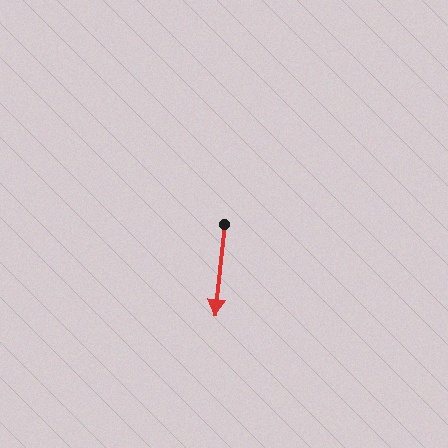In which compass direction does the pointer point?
South.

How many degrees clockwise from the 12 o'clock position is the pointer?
Approximately 186 degrees.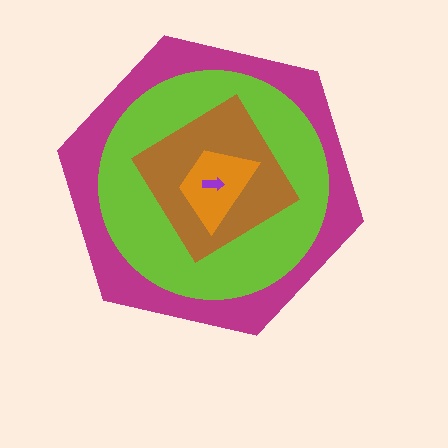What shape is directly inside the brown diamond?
The orange trapezoid.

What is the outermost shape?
The magenta hexagon.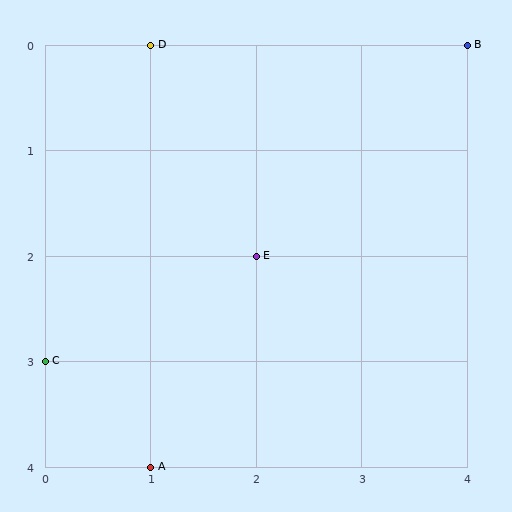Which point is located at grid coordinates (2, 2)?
Point E is at (2, 2).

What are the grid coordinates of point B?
Point B is at grid coordinates (4, 0).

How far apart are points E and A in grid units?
Points E and A are 1 column and 2 rows apart (about 2.2 grid units diagonally).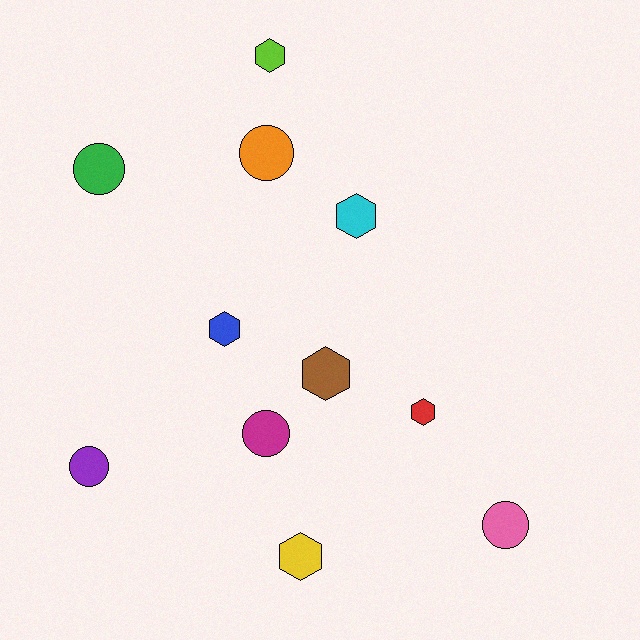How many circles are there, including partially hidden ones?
There are 5 circles.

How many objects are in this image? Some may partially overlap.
There are 11 objects.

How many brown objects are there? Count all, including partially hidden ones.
There is 1 brown object.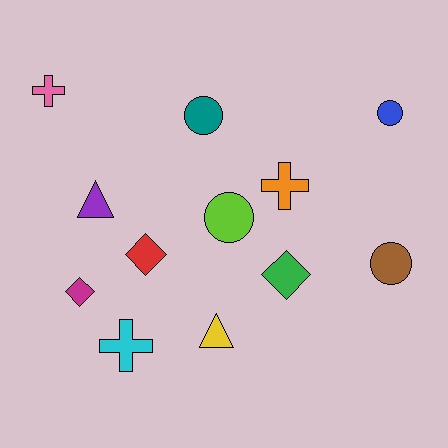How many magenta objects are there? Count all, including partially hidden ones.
There is 1 magenta object.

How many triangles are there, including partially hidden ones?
There are 2 triangles.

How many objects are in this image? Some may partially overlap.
There are 12 objects.